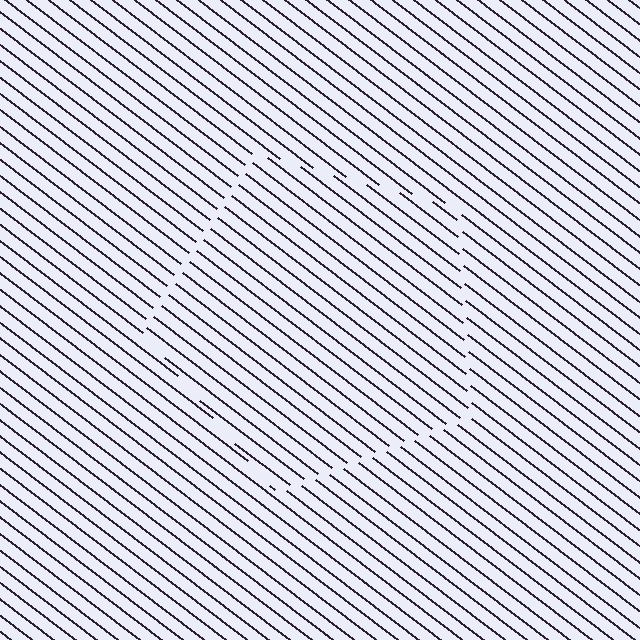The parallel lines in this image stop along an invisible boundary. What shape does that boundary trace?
An illusory pentagon. The interior of the shape contains the same grating, shifted by half a period — the contour is defined by the phase discontinuity where line-ends from the inner and outer gratings abut.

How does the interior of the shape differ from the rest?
The interior of the shape contains the same grating, shifted by half a period — the contour is defined by the phase discontinuity where line-ends from the inner and outer gratings abut.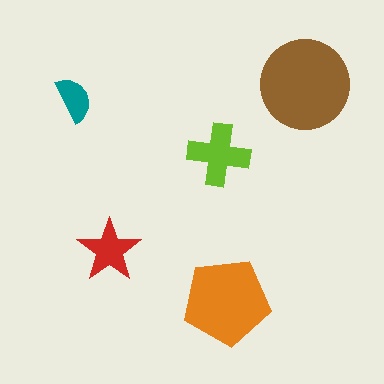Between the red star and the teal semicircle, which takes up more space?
The red star.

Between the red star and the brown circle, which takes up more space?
The brown circle.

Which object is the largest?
The brown circle.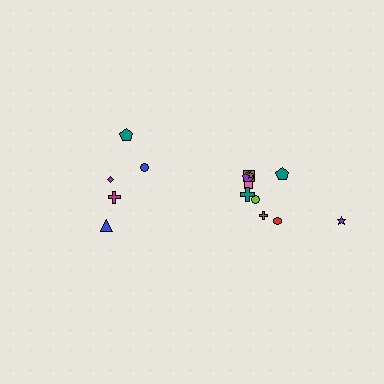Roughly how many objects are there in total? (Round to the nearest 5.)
Roughly 15 objects in total.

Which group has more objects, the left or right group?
The right group.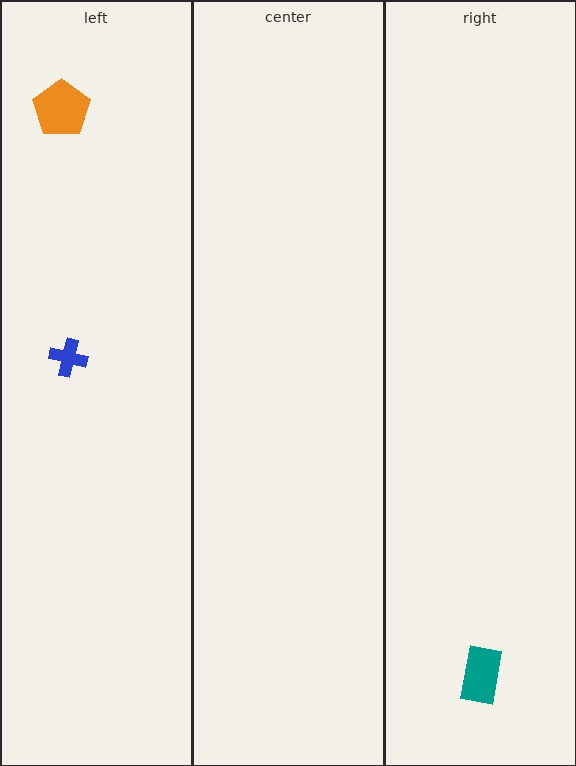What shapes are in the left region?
The blue cross, the orange pentagon.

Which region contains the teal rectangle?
The right region.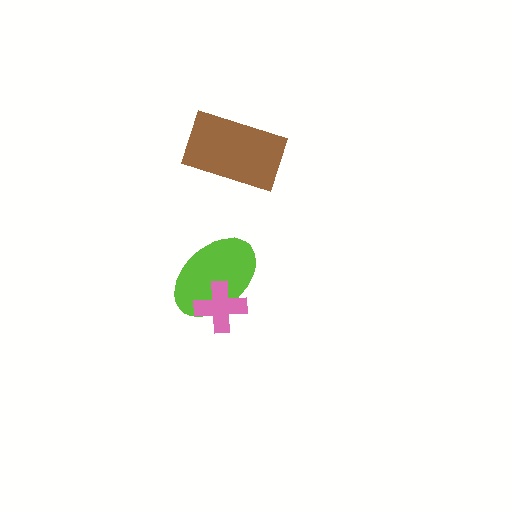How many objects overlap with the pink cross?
1 object overlaps with the pink cross.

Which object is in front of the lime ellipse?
The pink cross is in front of the lime ellipse.